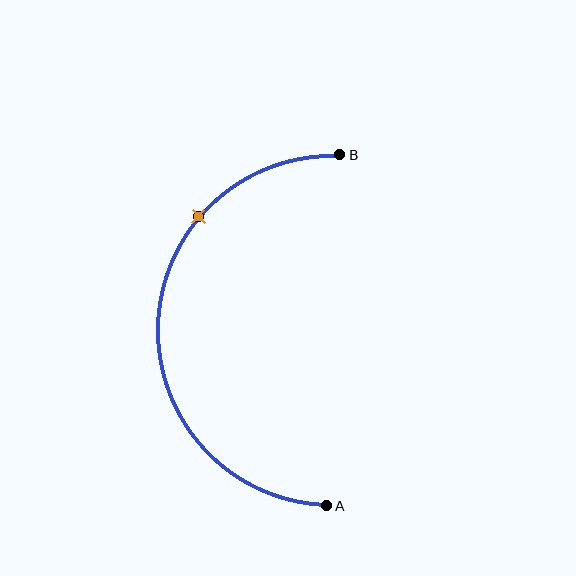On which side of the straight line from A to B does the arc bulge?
The arc bulges to the left of the straight line connecting A and B.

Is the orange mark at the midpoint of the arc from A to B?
No. The orange mark lies on the arc but is closer to endpoint B. The arc midpoint would be at the point on the curve equidistant along the arc from both A and B.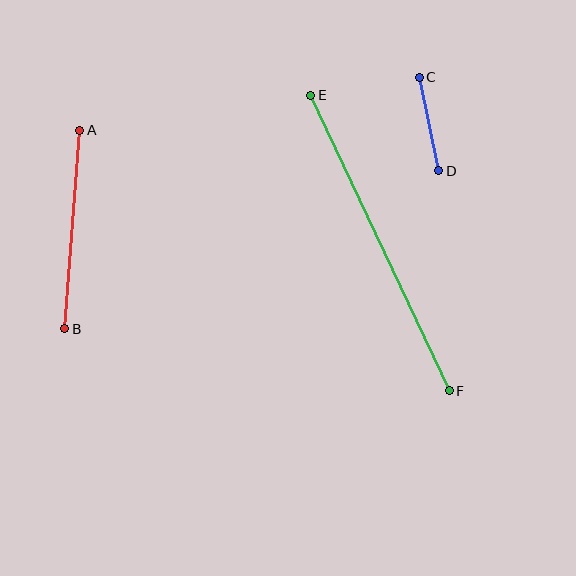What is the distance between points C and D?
The distance is approximately 95 pixels.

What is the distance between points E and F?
The distance is approximately 326 pixels.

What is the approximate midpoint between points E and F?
The midpoint is at approximately (380, 243) pixels.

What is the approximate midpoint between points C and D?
The midpoint is at approximately (429, 124) pixels.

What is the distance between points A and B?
The distance is approximately 199 pixels.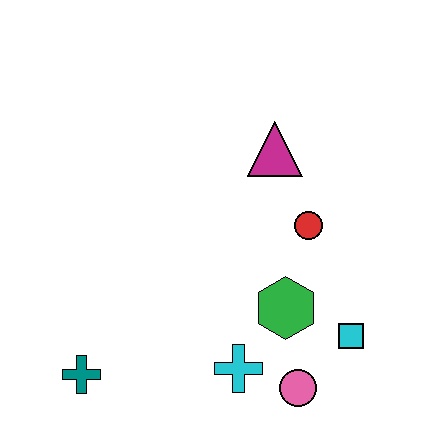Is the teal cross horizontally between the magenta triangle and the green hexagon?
No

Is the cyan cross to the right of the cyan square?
No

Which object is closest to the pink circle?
The cyan cross is closest to the pink circle.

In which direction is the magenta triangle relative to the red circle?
The magenta triangle is above the red circle.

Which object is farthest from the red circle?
The teal cross is farthest from the red circle.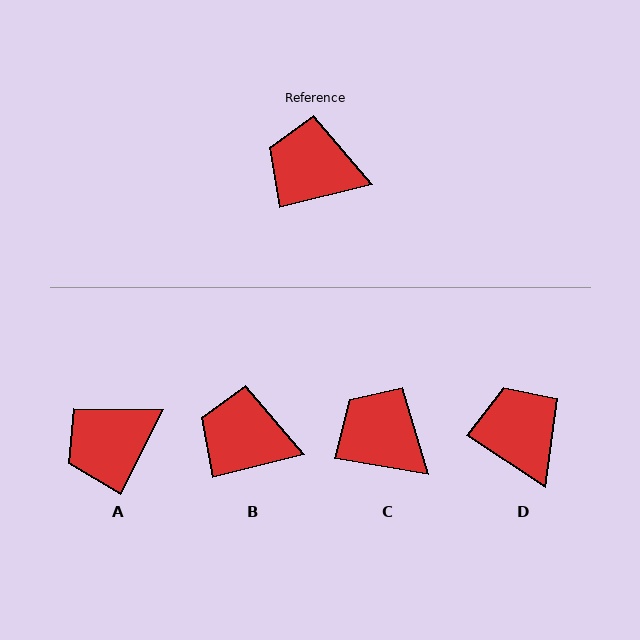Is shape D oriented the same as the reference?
No, it is off by about 48 degrees.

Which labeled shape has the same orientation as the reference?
B.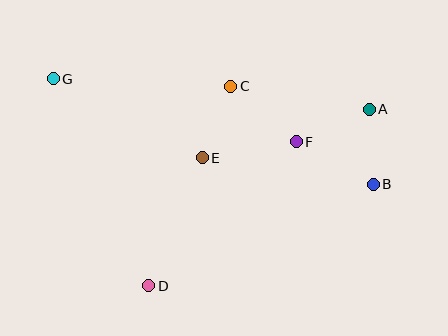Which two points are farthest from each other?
Points B and G are farthest from each other.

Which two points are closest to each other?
Points A and B are closest to each other.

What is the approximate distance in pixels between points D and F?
The distance between D and F is approximately 206 pixels.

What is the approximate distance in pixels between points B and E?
The distance between B and E is approximately 173 pixels.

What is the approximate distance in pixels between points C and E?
The distance between C and E is approximately 77 pixels.